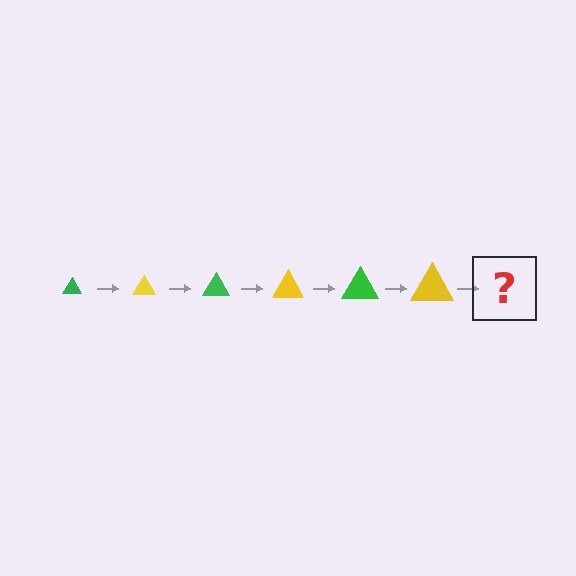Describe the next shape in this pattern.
It should be a green triangle, larger than the previous one.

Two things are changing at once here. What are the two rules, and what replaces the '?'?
The two rules are that the triangle grows larger each step and the color cycles through green and yellow. The '?' should be a green triangle, larger than the previous one.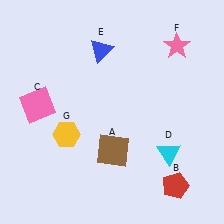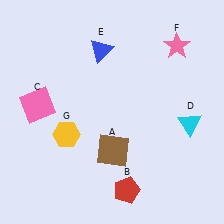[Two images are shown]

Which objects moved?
The objects that moved are: the red pentagon (B), the cyan triangle (D).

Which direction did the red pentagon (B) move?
The red pentagon (B) moved left.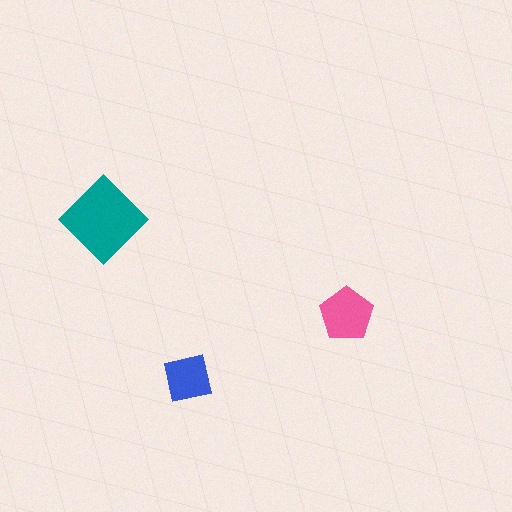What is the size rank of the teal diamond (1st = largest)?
1st.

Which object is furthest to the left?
The teal diamond is leftmost.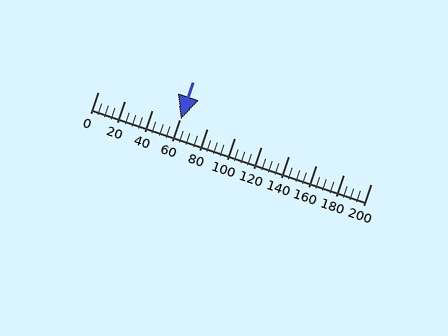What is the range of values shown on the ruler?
The ruler shows values from 0 to 200.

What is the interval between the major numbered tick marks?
The major tick marks are spaced 20 units apart.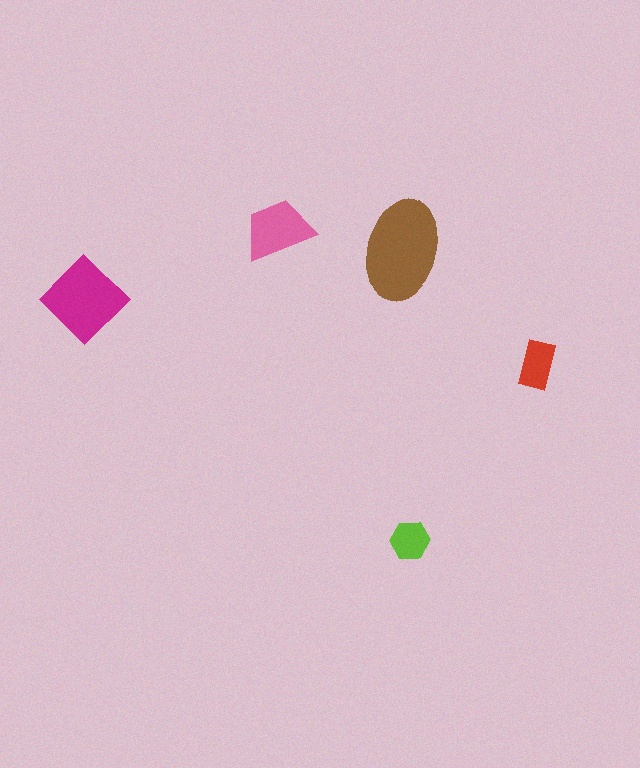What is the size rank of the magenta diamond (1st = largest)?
2nd.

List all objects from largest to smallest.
The brown ellipse, the magenta diamond, the pink trapezoid, the red rectangle, the lime hexagon.